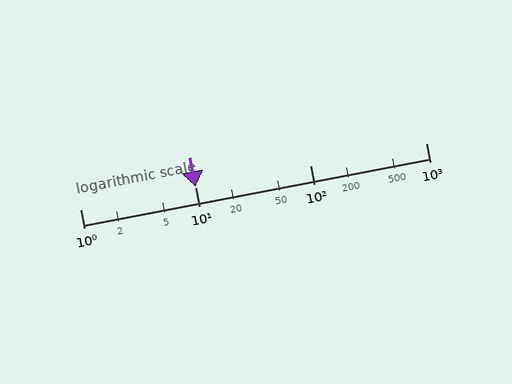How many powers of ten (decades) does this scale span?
The scale spans 3 decades, from 1 to 1000.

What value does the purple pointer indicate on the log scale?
The pointer indicates approximately 10.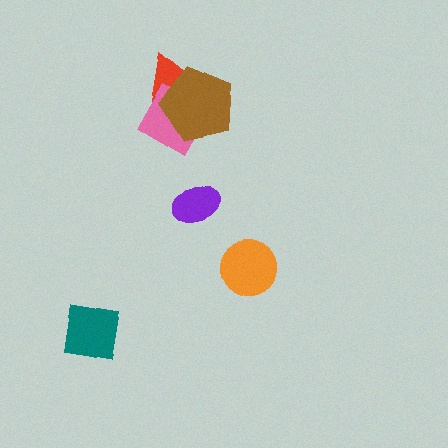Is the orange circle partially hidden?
No, no other shape covers it.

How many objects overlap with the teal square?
0 objects overlap with the teal square.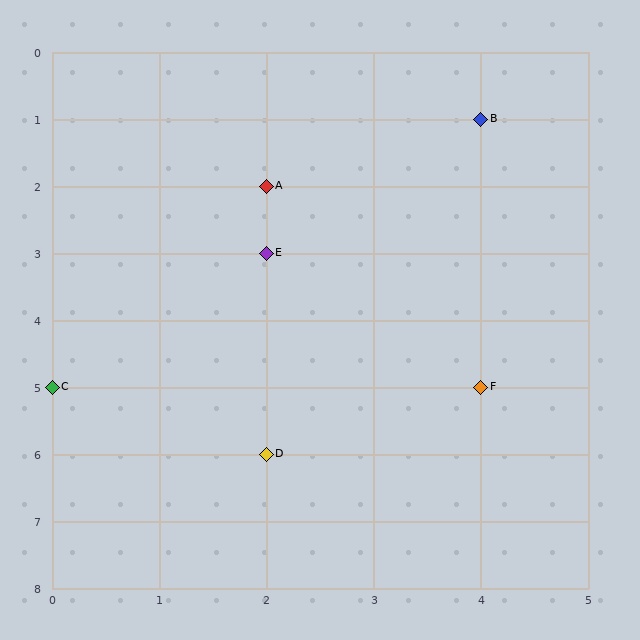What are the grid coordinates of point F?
Point F is at grid coordinates (4, 5).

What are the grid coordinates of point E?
Point E is at grid coordinates (2, 3).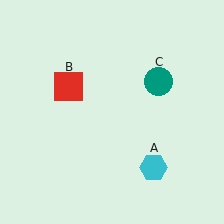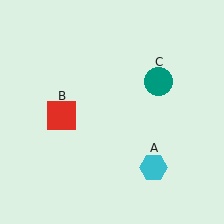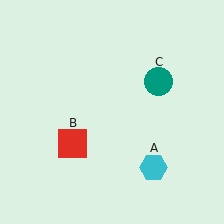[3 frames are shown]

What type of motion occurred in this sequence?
The red square (object B) rotated counterclockwise around the center of the scene.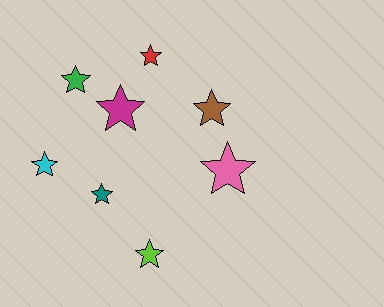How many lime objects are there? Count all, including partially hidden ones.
There is 1 lime object.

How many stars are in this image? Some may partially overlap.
There are 8 stars.